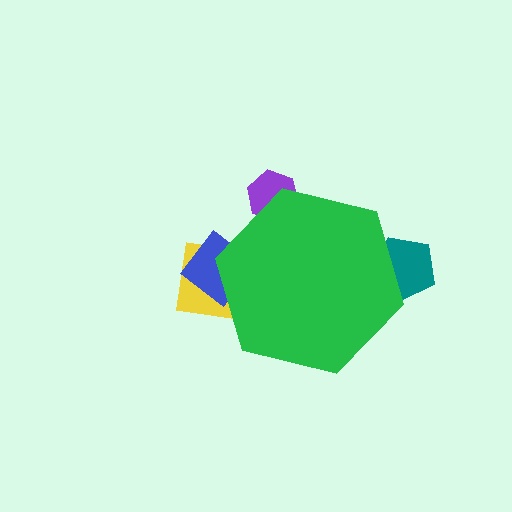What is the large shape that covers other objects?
A green hexagon.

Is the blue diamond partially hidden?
Yes, the blue diamond is partially hidden behind the green hexagon.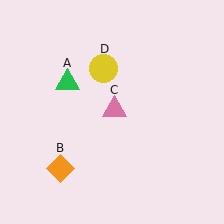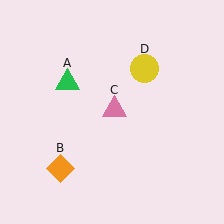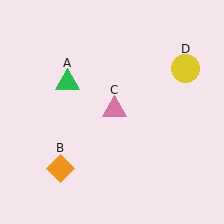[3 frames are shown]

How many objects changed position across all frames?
1 object changed position: yellow circle (object D).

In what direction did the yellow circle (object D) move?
The yellow circle (object D) moved right.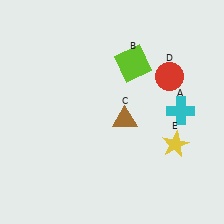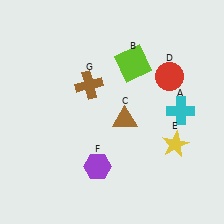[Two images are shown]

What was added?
A purple hexagon (F), a brown cross (G) were added in Image 2.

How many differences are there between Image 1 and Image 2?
There are 2 differences between the two images.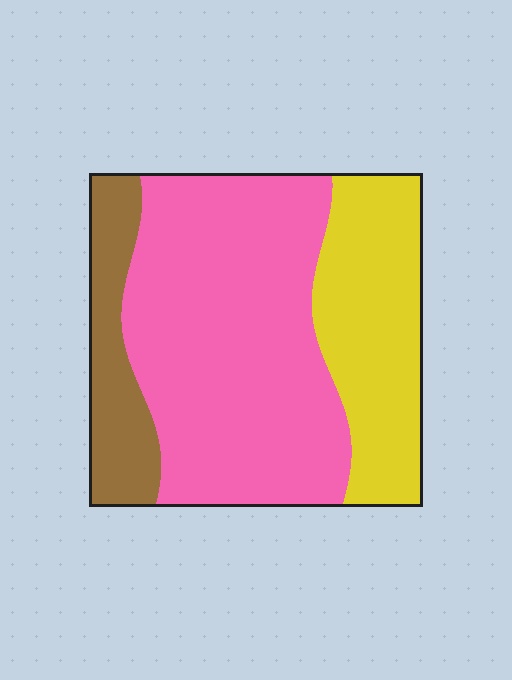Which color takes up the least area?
Brown, at roughly 15%.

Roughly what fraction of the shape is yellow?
Yellow covers about 30% of the shape.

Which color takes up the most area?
Pink, at roughly 55%.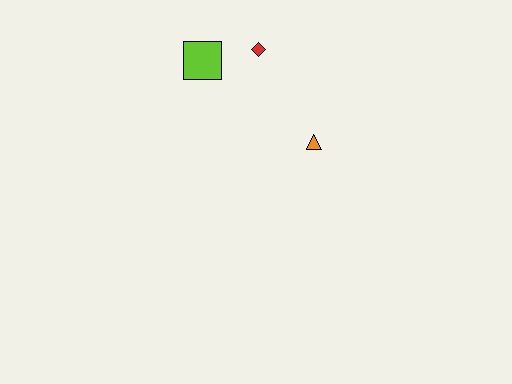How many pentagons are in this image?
There are no pentagons.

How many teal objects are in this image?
There are no teal objects.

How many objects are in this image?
There are 3 objects.